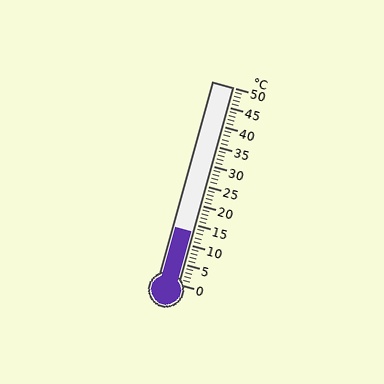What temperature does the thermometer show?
The thermometer shows approximately 13°C.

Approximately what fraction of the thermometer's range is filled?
The thermometer is filled to approximately 25% of its range.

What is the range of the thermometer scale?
The thermometer scale ranges from 0°C to 50°C.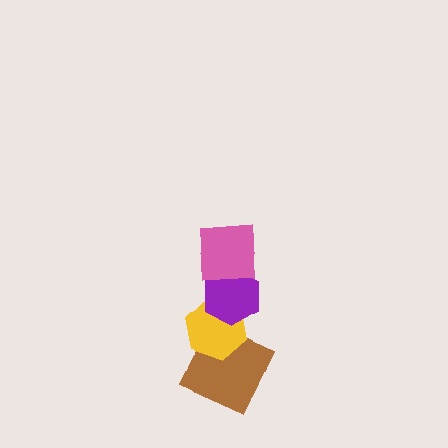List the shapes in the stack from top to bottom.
From top to bottom: the pink square, the purple hexagon, the yellow hexagon, the brown square.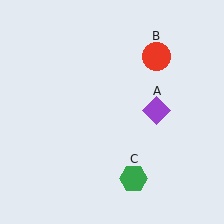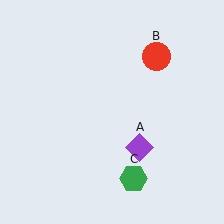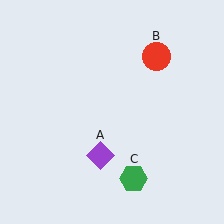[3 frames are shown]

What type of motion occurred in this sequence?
The purple diamond (object A) rotated clockwise around the center of the scene.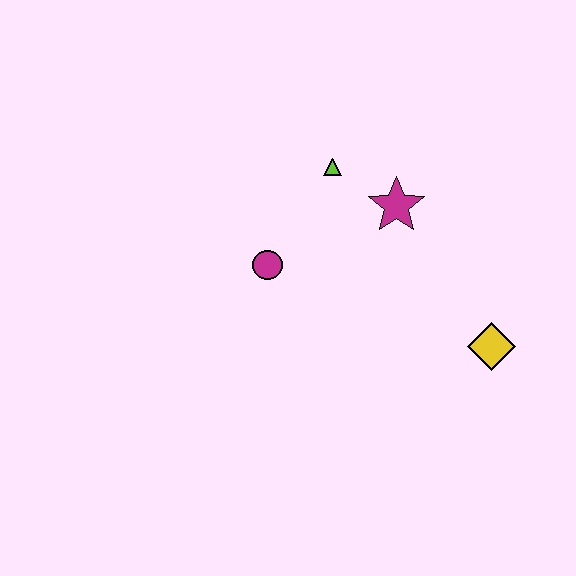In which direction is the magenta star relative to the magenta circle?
The magenta star is to the right of the magenta circle.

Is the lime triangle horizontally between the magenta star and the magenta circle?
Yes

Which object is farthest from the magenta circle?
The yellow diamond is farthest from the magenta circle.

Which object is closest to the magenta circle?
The lime triangle is closest to the magenta circle.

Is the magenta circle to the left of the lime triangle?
Yes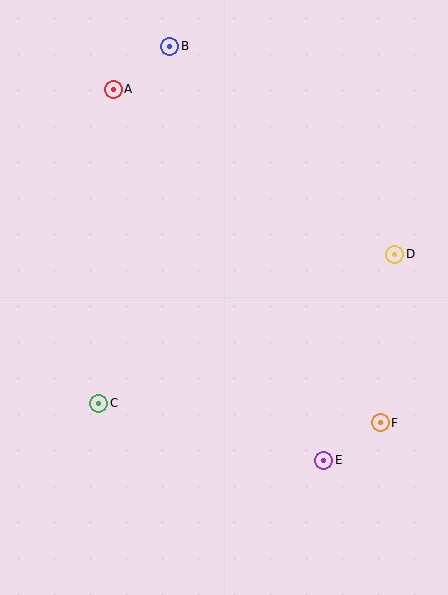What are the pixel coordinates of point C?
Point C is at (99, 403).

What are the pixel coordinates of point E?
Point E is at (324, 460).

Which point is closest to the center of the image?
Point C at (99, 403) is closest to the center.